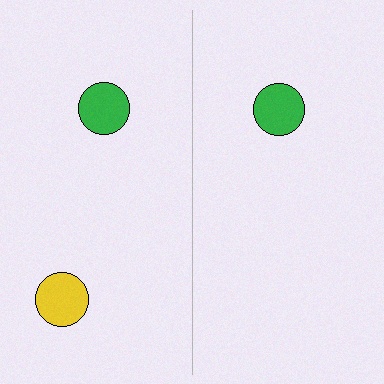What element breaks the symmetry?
A yellow circle is missing from the right side.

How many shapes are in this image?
There are 3 shapes in this image.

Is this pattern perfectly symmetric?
No, the pattern is not perfectly symmetric. A yellow circle is missing from the right side.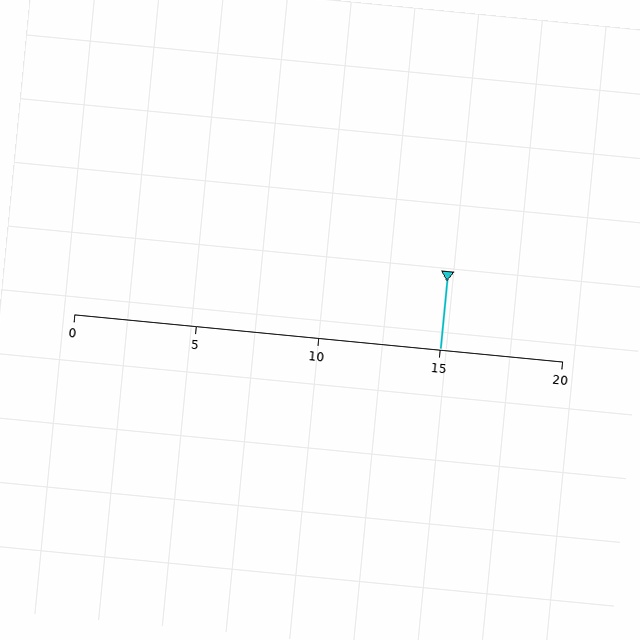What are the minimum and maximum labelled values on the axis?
The axis runs from 0 to 20.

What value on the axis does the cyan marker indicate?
The marker indicates approximately 15.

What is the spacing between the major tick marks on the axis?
The major ticks are spaced 5 apart.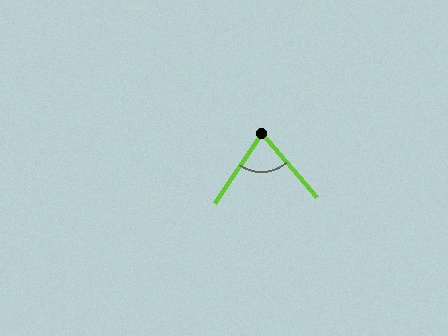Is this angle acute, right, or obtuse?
It is acute.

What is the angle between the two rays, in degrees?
Approximately 75 degrees.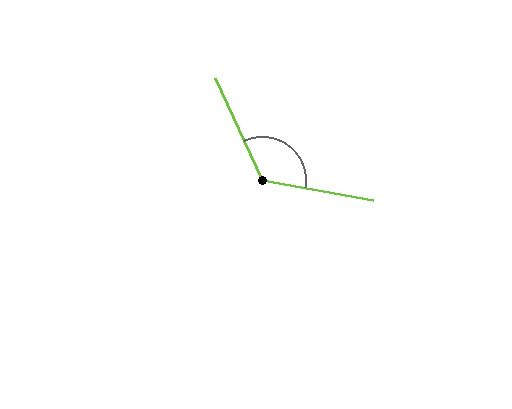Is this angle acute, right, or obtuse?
It is obtuse.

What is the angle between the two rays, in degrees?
Approximately 125 degrees.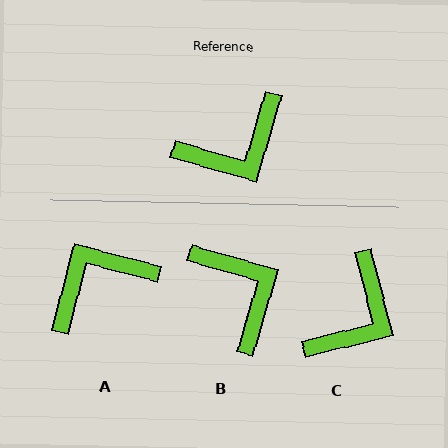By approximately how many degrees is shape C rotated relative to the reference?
Approximately 30 degrees counter-clockwise.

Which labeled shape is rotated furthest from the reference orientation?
A, about 178 degrees away.